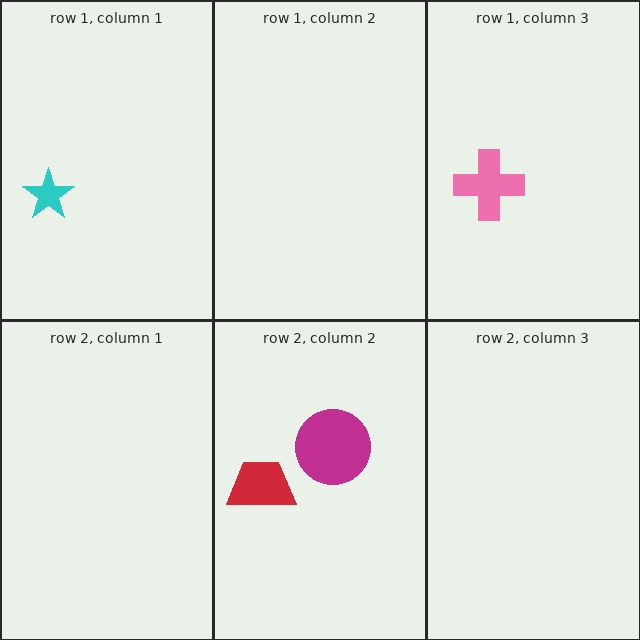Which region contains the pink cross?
The row 1, column 3 region.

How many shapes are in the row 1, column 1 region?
1.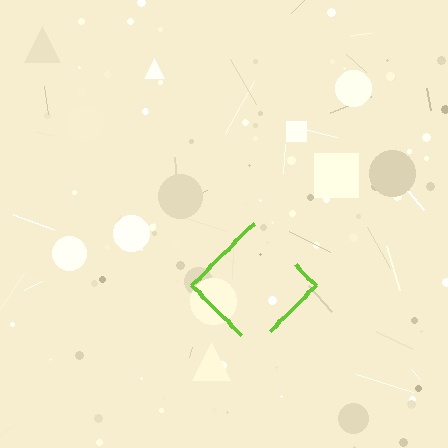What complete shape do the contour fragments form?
The contour fragments form a diamond.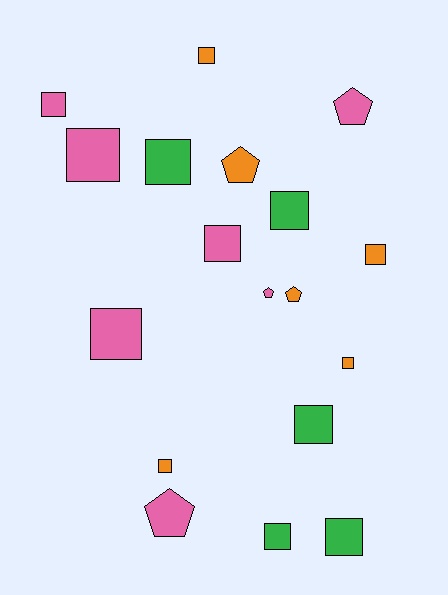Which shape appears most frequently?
Square, with 13 objects.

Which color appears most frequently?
Pink, with 7 objects.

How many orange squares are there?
There are 4 orange squares.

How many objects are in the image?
There are 18 objects.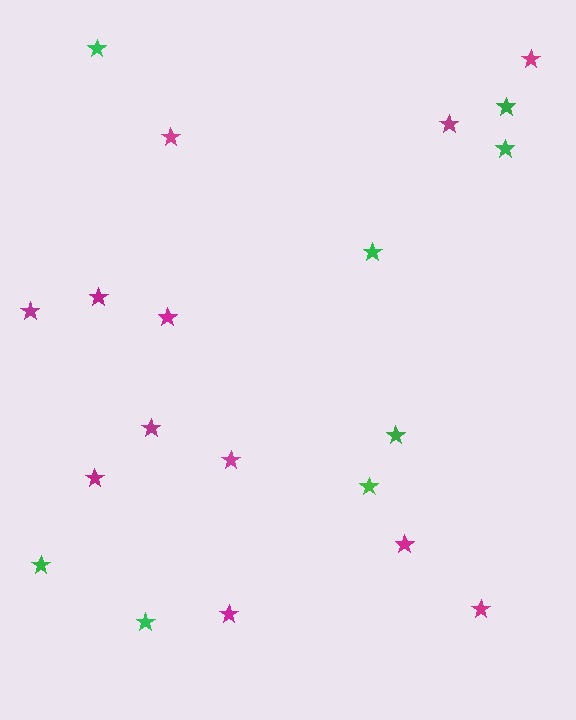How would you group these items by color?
There are 2 groups: one group of green stars (8) and one group of magenta stars (12).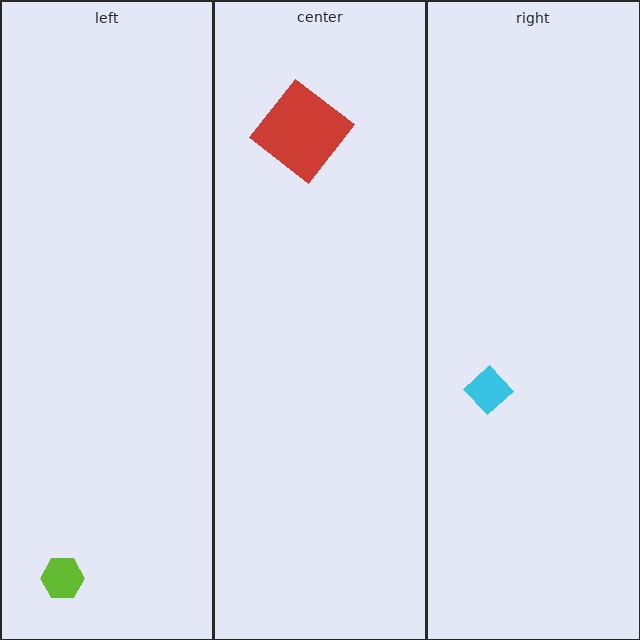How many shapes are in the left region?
1.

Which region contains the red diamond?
The center region.